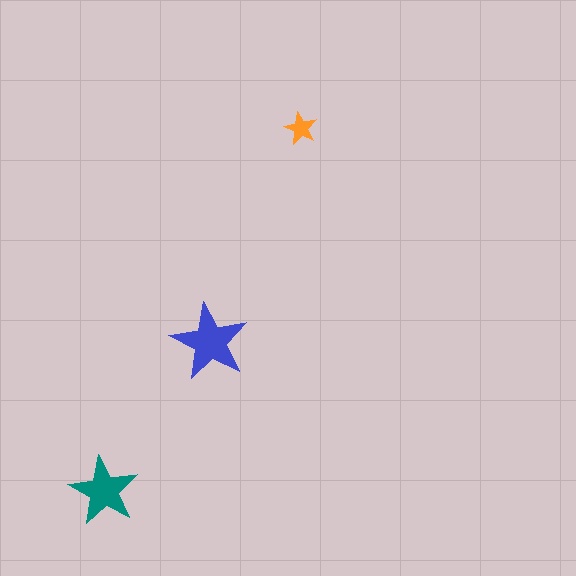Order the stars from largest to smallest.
the blue one, the teal one, the orange one.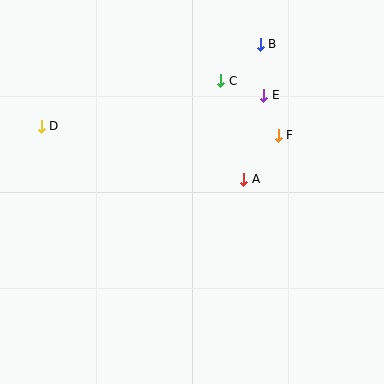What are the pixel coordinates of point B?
Point B is at (260, 44).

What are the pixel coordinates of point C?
Point C is at (221, 81).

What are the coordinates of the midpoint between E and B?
The midpoint between E and B is at (262, 70).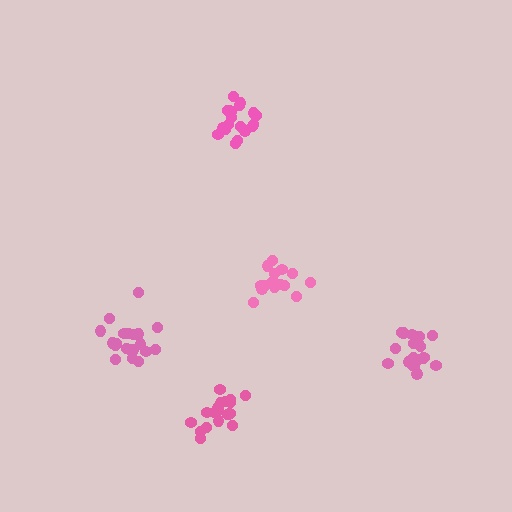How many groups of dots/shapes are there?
There are 5 groups.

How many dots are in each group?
Group 1: 19 dots, Group 2: 19 dots, Group 3: 16 dots, Group 4: 20 dots, Group 5: 21 dots (95 total).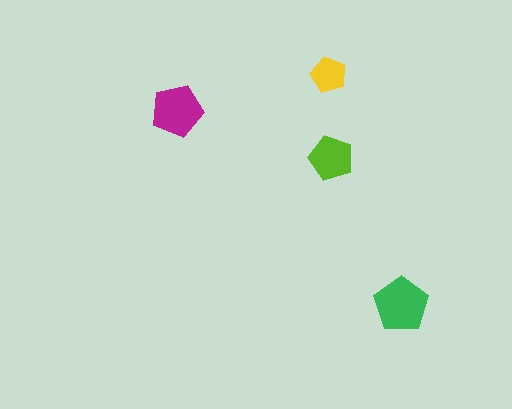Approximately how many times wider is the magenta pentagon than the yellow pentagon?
About 1.5 times wider.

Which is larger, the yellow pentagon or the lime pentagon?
The lime one.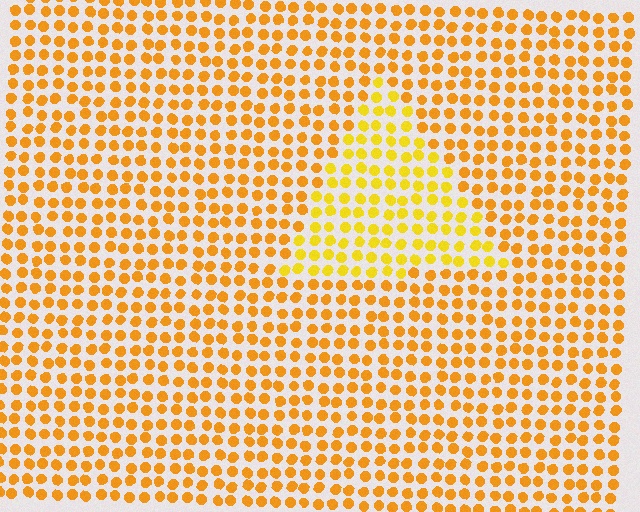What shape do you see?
I see a triangle.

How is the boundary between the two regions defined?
The boundary is defined purely by a slight shift in hue (about 19 degrees). Spacing, size, and orientation are identical on both sides.